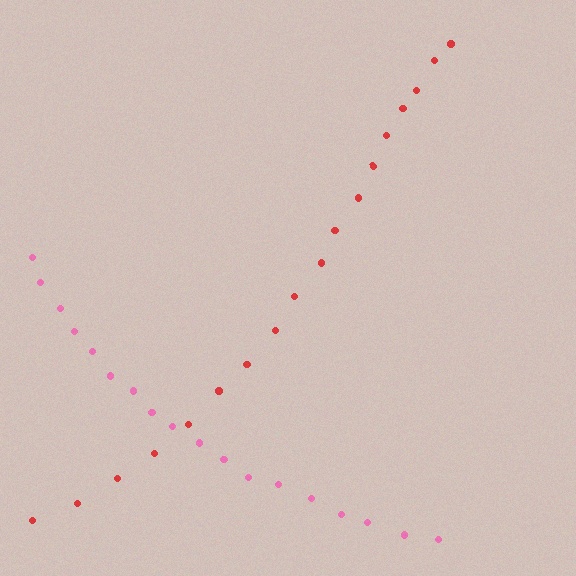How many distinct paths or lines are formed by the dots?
There are 2 distinct paths.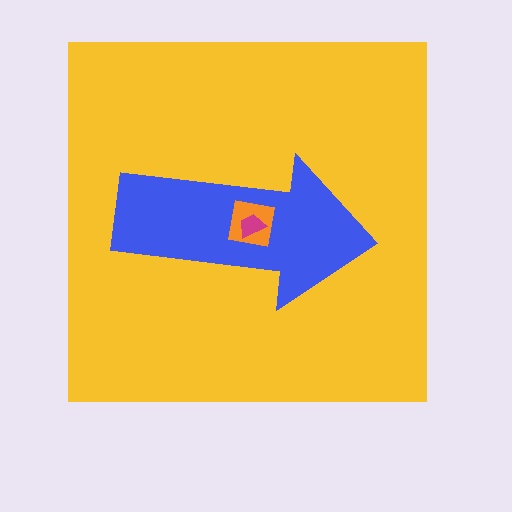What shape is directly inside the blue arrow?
The orange square.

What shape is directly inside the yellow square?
The blue arrow.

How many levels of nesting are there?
4.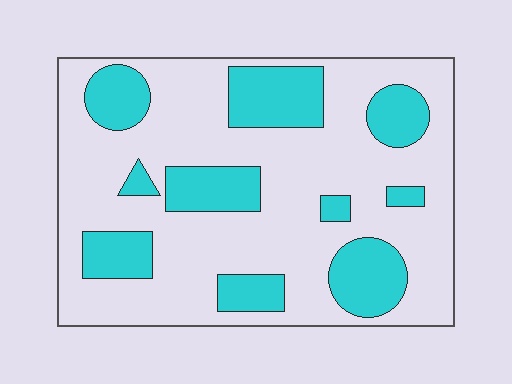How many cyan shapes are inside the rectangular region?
10.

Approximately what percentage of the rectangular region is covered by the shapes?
Approximately 30%.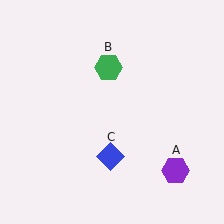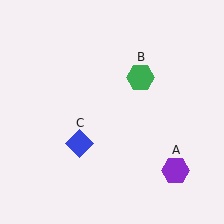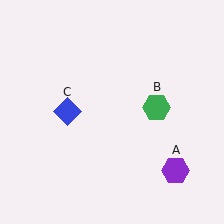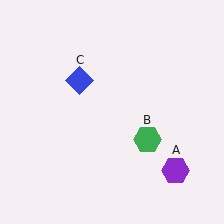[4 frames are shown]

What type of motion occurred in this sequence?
The green hexagon (object B), blue diamond (object C) rotated clockwise around the center of the scene.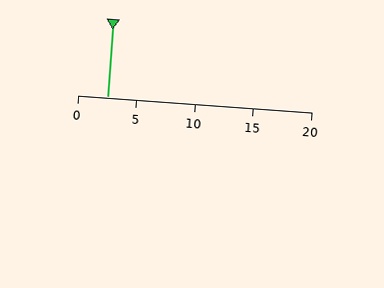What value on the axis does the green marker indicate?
The marker indicates approximately 2.5.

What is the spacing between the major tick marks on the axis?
The major ticks are spaced 5 apart.